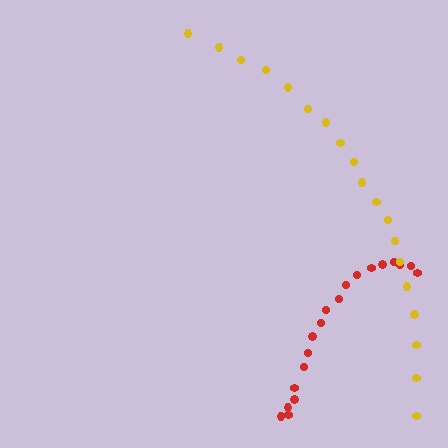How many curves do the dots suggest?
There are 2 distinct paths.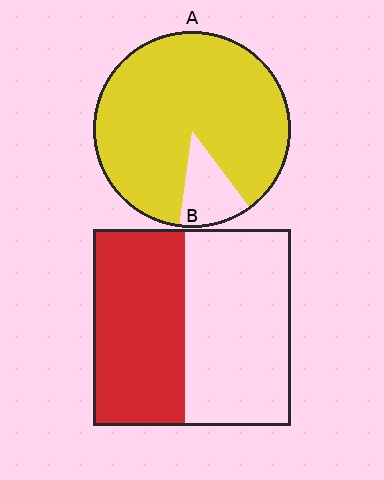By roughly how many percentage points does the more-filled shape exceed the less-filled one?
By roughly 40 percentage points (A over B).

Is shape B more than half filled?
Roughly half.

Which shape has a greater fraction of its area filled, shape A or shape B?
Shape A.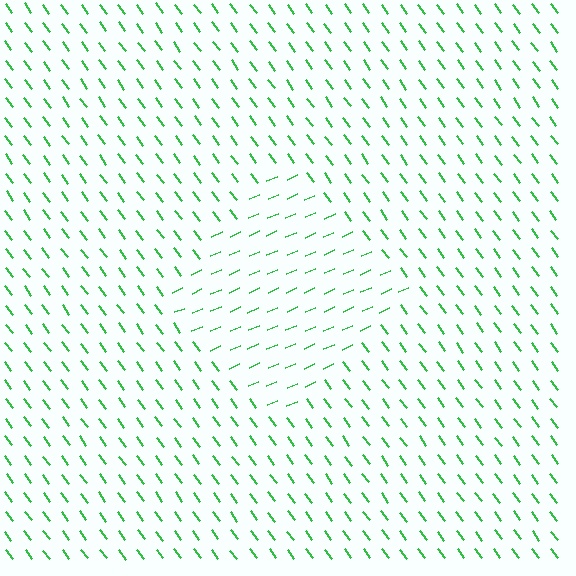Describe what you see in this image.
The image is filled with small green line segments. A diamond region in the image has lines oriented differently from the surrounding lines, creating a visible texture boundary.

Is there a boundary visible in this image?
Yes, there is a texture boundary formed by a change in line orientation.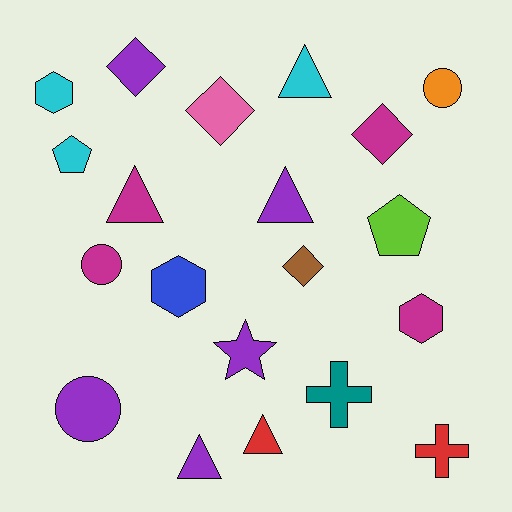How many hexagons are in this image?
There are 3 hexagons.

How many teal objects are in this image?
There is 1 teal object.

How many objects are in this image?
There are 20 objects.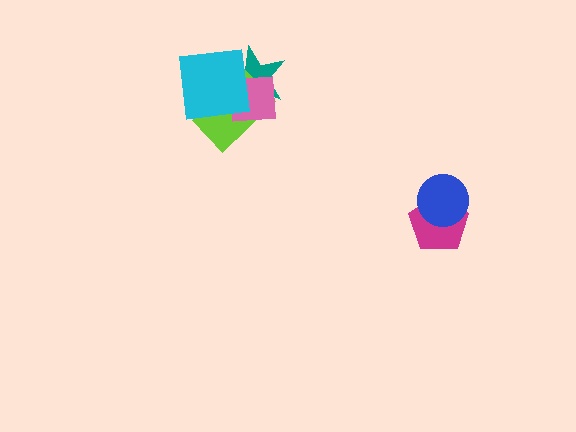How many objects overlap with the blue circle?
1 object overlaps with the blue circle.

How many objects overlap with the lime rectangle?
3 objects overlap with the lime rectangle.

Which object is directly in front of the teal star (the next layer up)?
The lime rectangle is directly in front of the teal star.